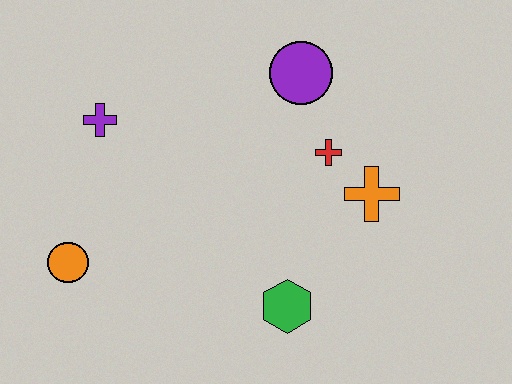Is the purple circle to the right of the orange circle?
Yes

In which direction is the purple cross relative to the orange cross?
The purple cross is to the left of the orange cross.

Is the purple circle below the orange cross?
No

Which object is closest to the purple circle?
The red cross is closest to the purple circle.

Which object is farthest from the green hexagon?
The purple cross is farthest from the green hexagon.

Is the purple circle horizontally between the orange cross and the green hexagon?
Yes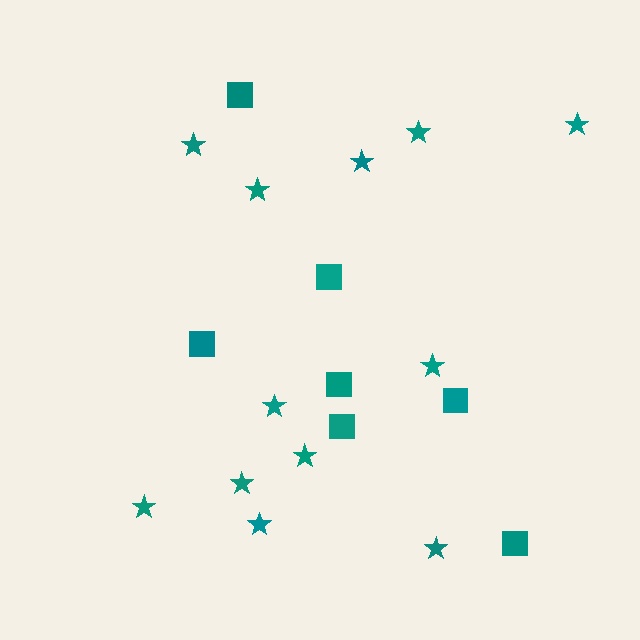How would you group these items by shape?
There are 2 groups: one group of stars (12) and one group of squares (7).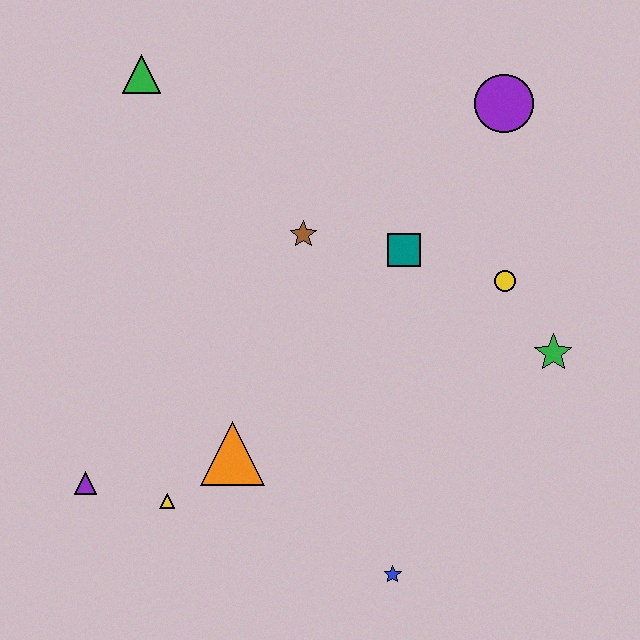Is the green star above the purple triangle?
Yes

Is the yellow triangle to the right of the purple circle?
No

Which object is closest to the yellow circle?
The green star is closest to the yellow circle.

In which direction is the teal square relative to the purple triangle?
The teal square is to the right of the purple triangle.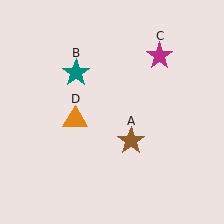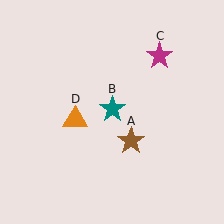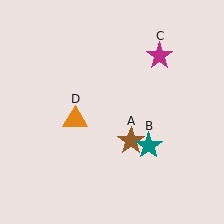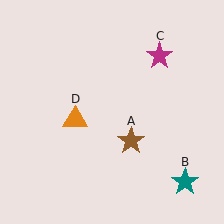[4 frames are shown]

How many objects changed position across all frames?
1 object changed position: teal star (object B).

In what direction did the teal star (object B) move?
The teal star (object B) moved down and to the right.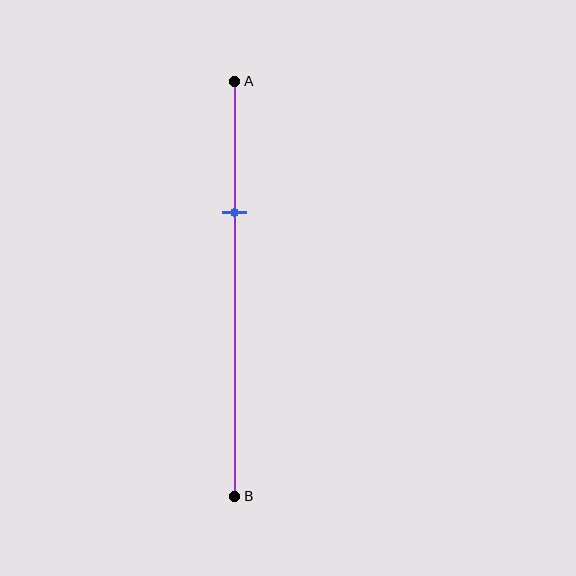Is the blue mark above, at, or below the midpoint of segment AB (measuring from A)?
The blue mark is above the midpoint of segment AB.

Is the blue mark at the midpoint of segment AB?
No, the mark is at about 30% from A, not at the 50% midpoint.